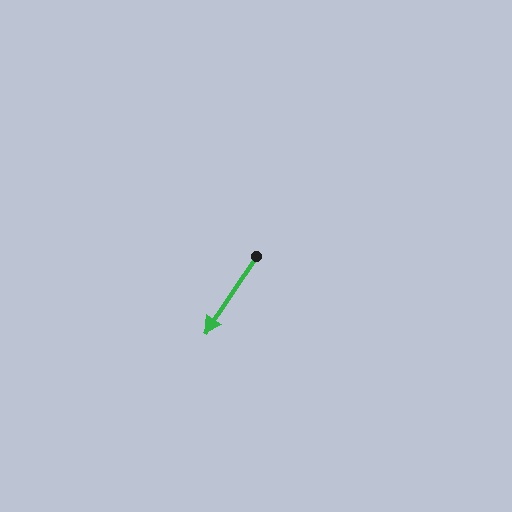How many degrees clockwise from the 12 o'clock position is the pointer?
Approximately 214 degrees.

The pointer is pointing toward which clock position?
Roughly 7 o'clock.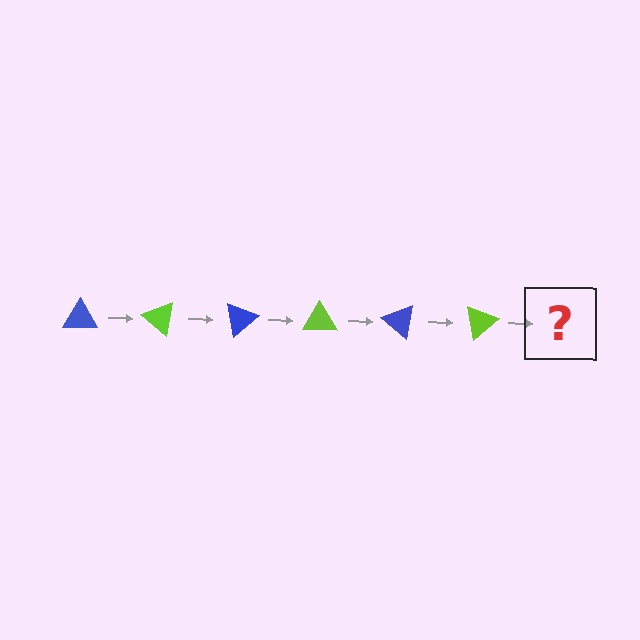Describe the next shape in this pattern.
It should be a blue triangle, rotated 240 degrees from the start.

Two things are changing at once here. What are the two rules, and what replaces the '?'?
The two rules are that it rotates 40 degrees each step and the color cycles through blue and lime. The '?' should be a blue triangle, rotated 240 degrees from the start.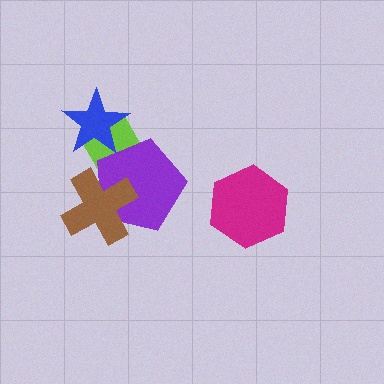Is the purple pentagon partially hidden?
Yes, it is partially covered by another shape.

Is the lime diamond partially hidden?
Yes, it is partially covered by another shape.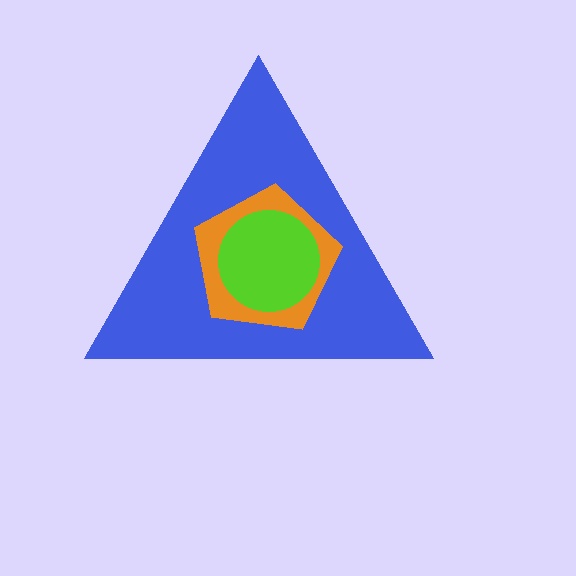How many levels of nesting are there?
3.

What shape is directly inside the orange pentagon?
The lime circle.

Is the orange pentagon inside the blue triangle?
Yes.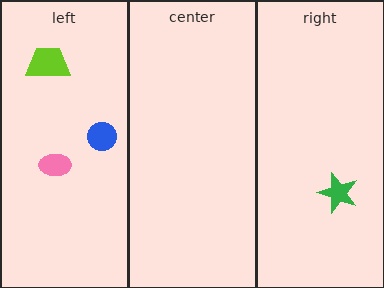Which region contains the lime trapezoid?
The left region.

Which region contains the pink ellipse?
The left region.